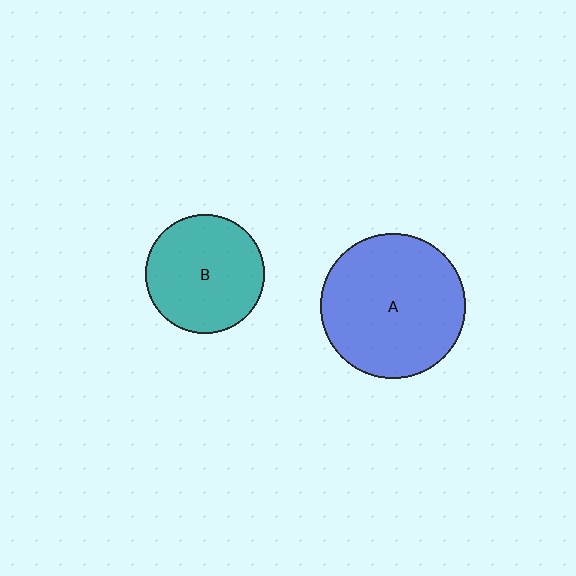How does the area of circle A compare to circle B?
Approximately 1.5 times.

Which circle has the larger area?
Circle A (blue).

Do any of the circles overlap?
No, none of the circles overlap.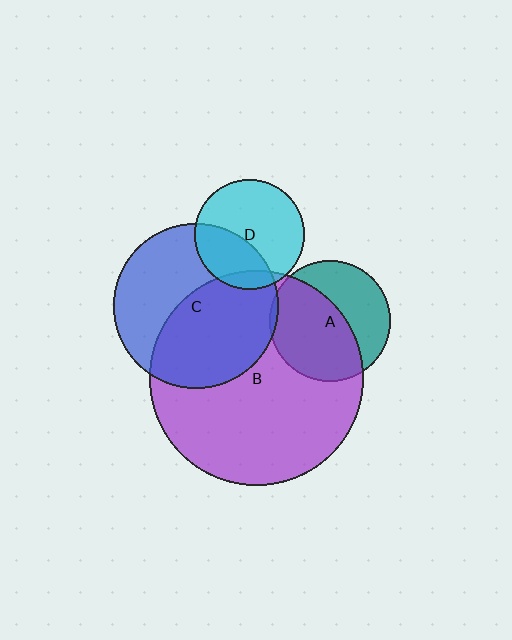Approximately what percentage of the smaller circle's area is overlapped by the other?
Approximately 10%.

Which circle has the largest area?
Circle B (purple).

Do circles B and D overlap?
Yes.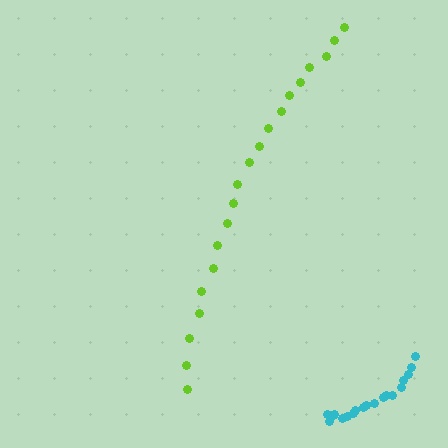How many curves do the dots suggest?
There are 2 distinct paths.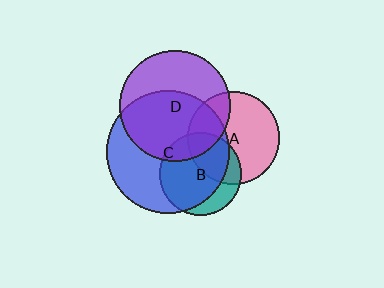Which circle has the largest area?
Circle C (blue).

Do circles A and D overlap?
Yes.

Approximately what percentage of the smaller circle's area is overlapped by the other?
Approximately 30%.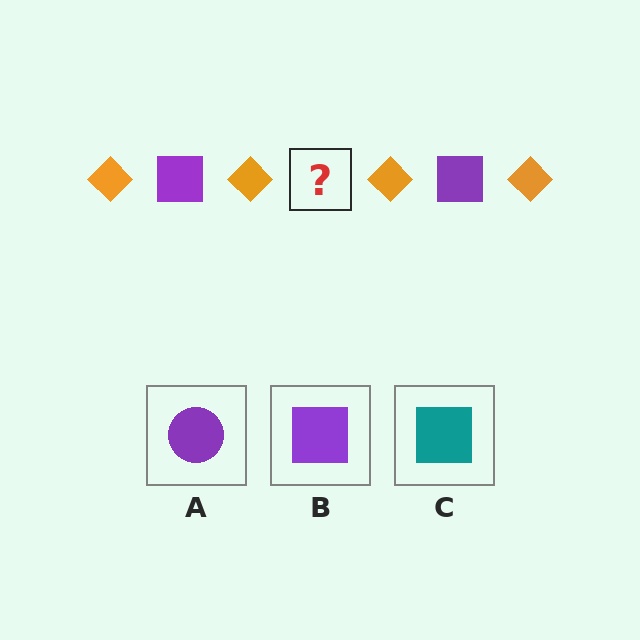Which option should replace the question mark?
Option B.